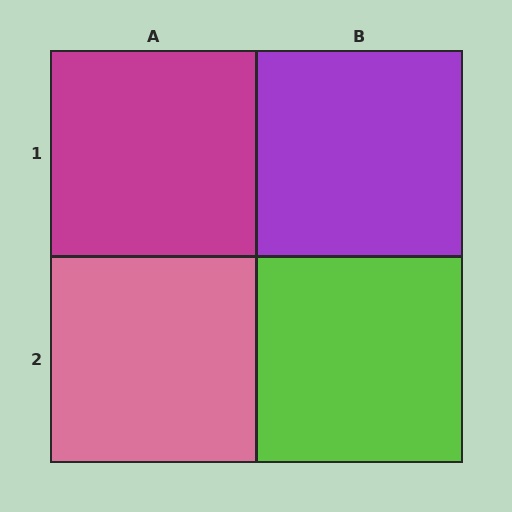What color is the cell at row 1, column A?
Magenta.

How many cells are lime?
1 cell is lime.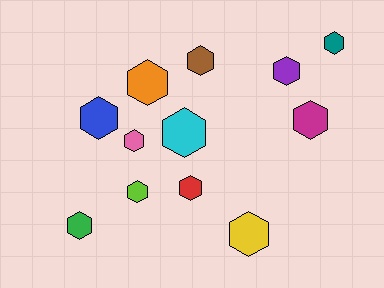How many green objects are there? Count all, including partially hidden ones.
There is 1 green object.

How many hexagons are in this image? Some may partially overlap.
There are 12 hexagons.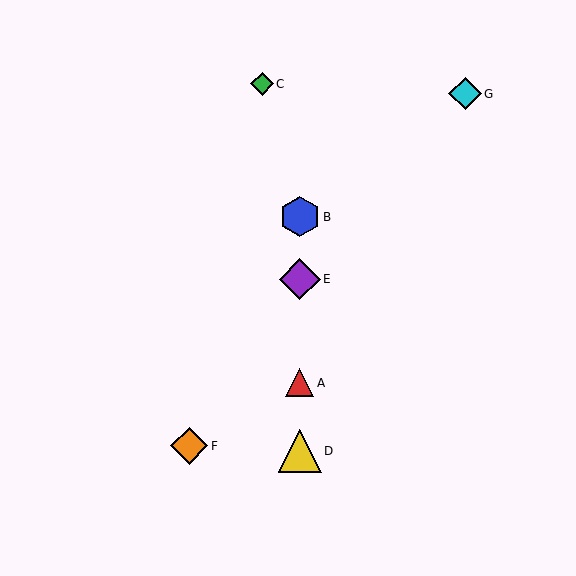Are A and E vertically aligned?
Yes, both are at x≈300.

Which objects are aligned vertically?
Objects A, B, D, E are aligned vertically.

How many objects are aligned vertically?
4 objects (A, B, D, E) are aligned vertically.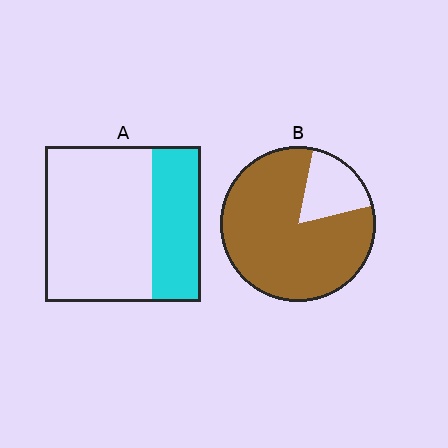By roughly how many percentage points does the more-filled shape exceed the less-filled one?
By roughly 50 percentage points (B over A).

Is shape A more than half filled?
No.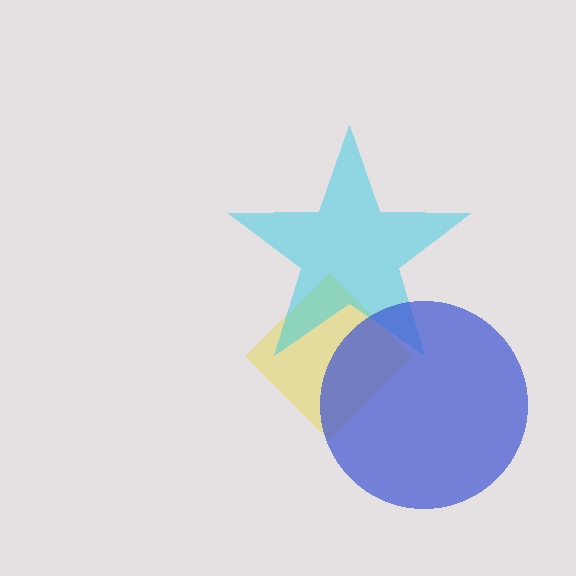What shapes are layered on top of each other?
The layered shapes are: a yellow diamond, a cyan star, a blue circle.